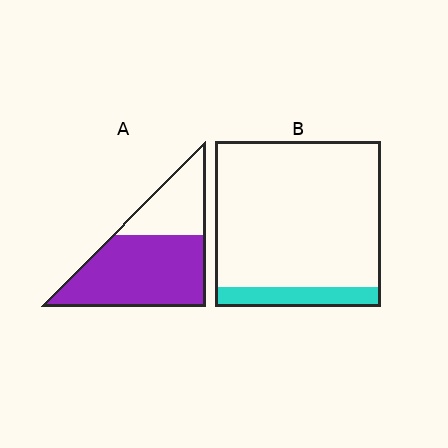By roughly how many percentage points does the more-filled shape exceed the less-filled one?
By roughly 55 percentage points (A over B).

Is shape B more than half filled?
No.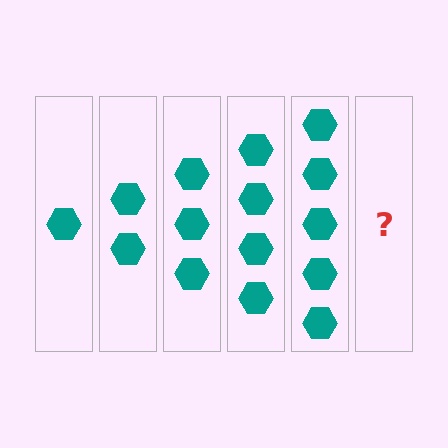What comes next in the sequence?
The next element should be 6 hexagons.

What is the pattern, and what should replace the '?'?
The pattern is that each step adds one more hexagon. The '?' should be 6 hexagons.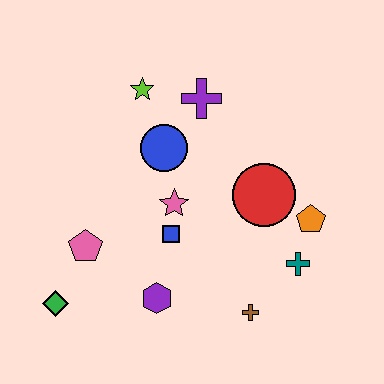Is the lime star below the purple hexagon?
No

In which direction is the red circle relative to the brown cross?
The red circle is above the brown cross.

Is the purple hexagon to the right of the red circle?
No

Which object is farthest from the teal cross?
The green diamond is farthest from the teal cross.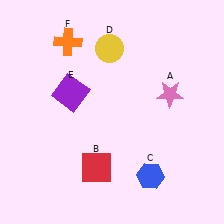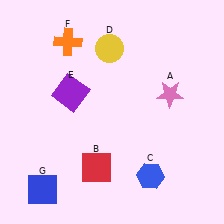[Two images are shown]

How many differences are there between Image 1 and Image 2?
There is 1 difference between the two images.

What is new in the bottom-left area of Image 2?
A blue square (G) was added in the bottom-left area of Image 2.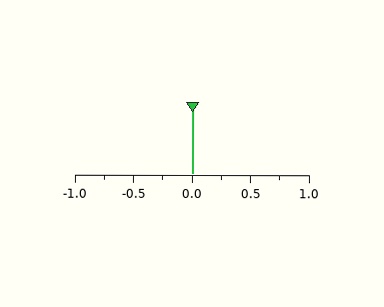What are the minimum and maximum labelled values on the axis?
The axis runs from -1.0 to 1.0.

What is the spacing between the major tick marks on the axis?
The major ticks are spaced 0.5 apart.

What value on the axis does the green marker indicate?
The marker indicates approximately 0.